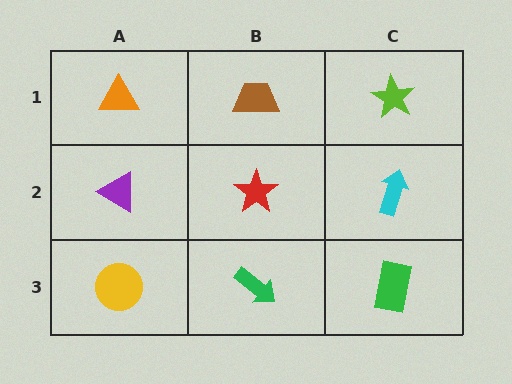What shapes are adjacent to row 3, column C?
A cyan arrow (row 2, column C), a green arrow (row 3, column B).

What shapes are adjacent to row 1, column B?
A red star (row 2, column B), an orange triangle (row 1, column A), a lime star (row 1, column C).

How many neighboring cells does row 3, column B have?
3.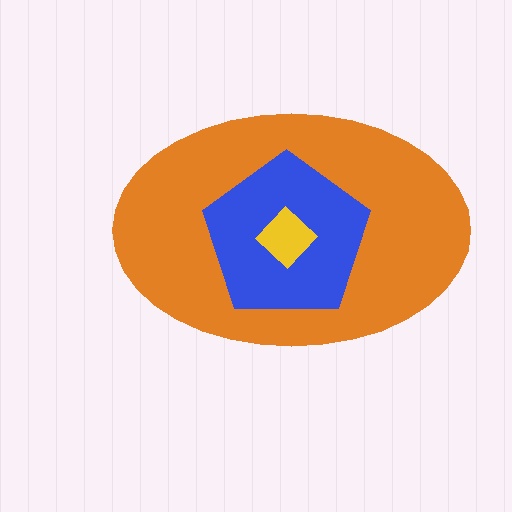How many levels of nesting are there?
3.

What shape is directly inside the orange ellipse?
The blue pentagon.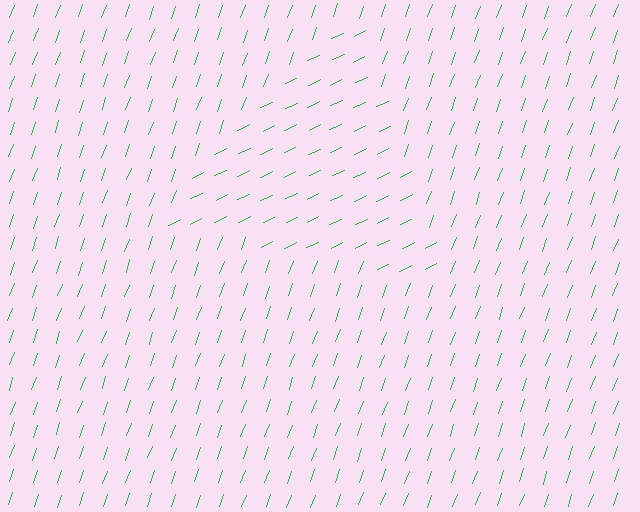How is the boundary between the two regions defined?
The boundary is defined purely by a change in line orientation (approximately 45 degrees difference). All lines are the same color and thickness.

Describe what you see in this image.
The image is filled with small green line segments. A triangle region in the image has lines oriented differently from the surrounding lines, creating a visible texture boundary.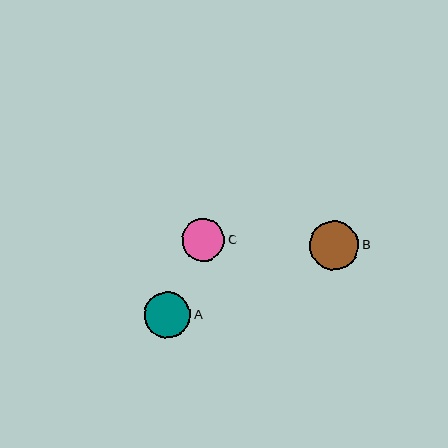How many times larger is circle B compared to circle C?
Circle B is approximately 1.2 times the size of circle C.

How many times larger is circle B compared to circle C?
Circle B is approximately 1.2 times the size of circle C.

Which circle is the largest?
Circle B is the largest with a size of approximately 49 pixels.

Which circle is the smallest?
Circle C is the smallest with a size of approximately 43 pixels.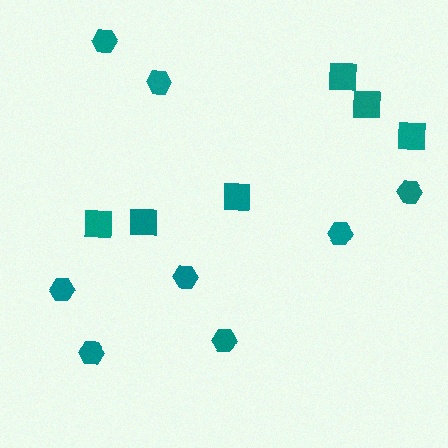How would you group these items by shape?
There are 2 groups: one group of squares (6) and one group of hexagons (8).